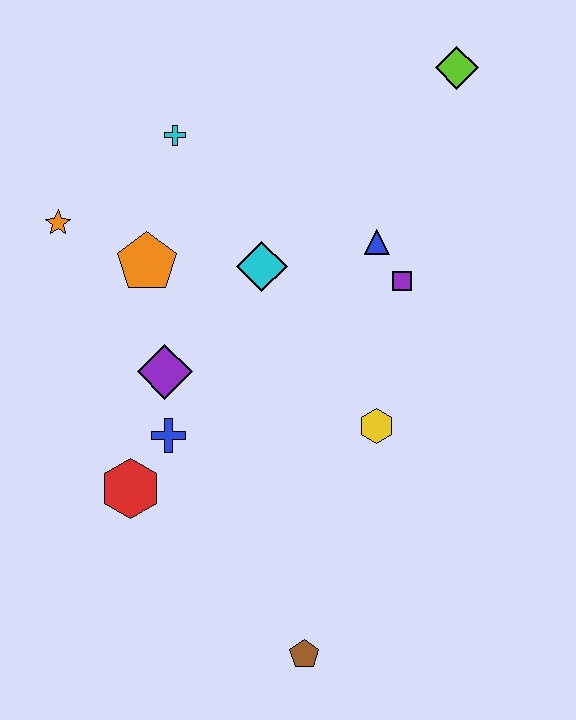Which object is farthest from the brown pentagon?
The lime diamond is farthest from the brown pentagon.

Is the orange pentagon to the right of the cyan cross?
No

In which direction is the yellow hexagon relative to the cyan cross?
The yellow hexagon is below the cyan cross.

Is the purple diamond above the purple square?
No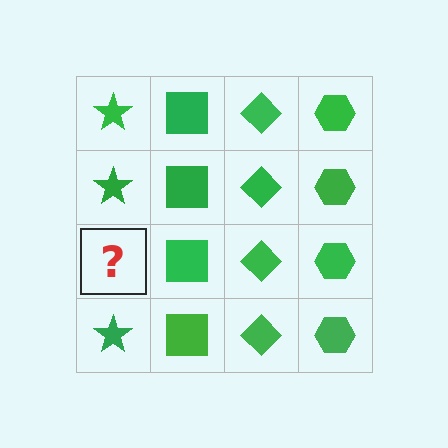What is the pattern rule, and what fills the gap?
The rule is that each column has a consistent shape. The gap should be filled with a green star.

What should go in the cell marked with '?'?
The missing cell should contain a green star.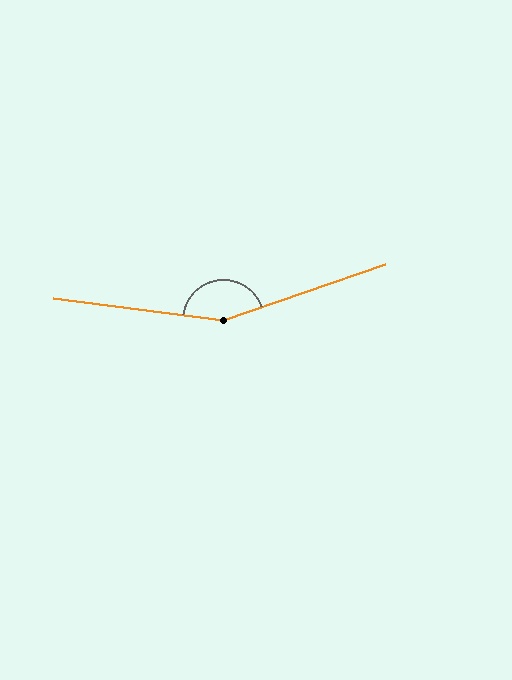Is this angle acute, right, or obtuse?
It is obtuse.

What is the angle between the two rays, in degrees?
Approximately 153 degrees.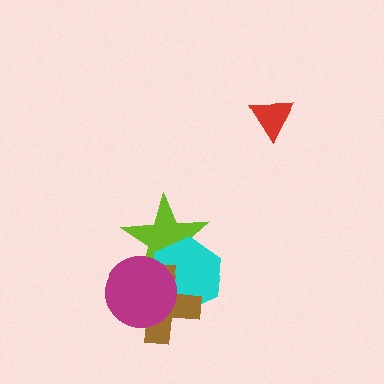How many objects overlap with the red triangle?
0 objects overlap with the red triangle.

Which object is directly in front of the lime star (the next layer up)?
The cyan hexagon is directly in front of the lime star.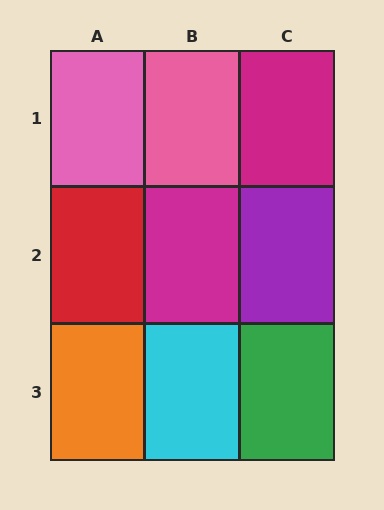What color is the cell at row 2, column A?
Red.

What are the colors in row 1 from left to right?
Pink, pink, magenta.